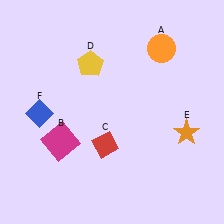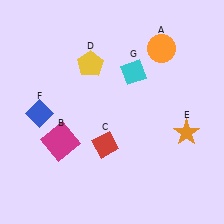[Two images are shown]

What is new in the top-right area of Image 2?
A cyan diamond (G) was added in the top-right area of Image 2.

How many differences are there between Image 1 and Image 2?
There is 1 difference between the two images.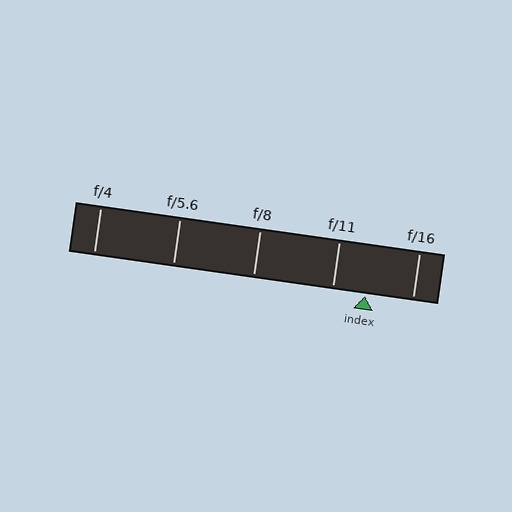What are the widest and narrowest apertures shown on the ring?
The widest aperture shown is f/4 and the narrowest is f/16.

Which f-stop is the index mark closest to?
The index mark is closest to f/11.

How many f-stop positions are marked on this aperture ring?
There are 5 f-stop positions marked.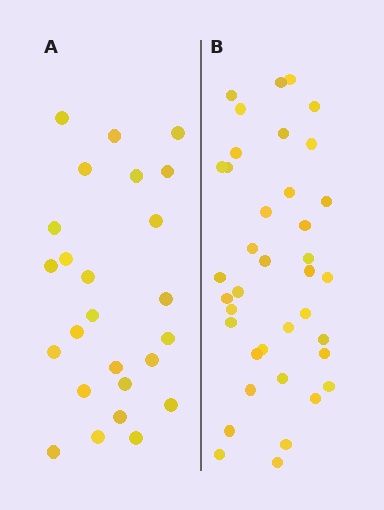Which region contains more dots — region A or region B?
Region B (the right region) has more dots.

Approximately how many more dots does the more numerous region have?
Region B has approximately 15 more dots than region A.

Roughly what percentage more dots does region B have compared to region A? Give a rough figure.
About 50% more.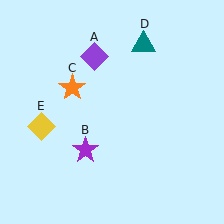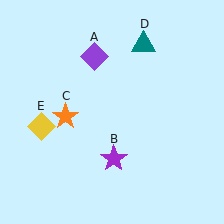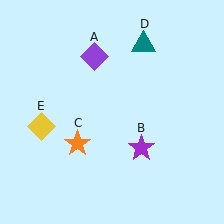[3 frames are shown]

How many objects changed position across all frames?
2 objects changed position: purple star (object B), orange star (object C).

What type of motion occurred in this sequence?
The purple star (object B), orange star (object C) rotated counterclockwise around the center of the scene.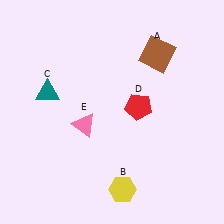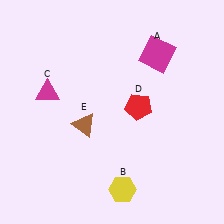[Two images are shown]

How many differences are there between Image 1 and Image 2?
There are 3 differences between the two images.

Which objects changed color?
A changed from brown to magenta. C changed from teal to magenta. E changed from pink to brown.